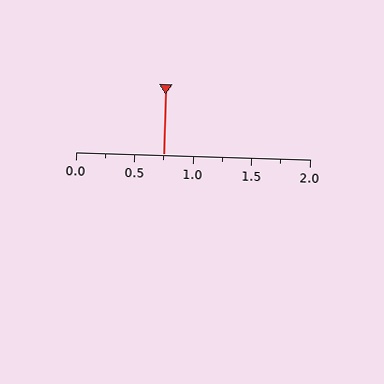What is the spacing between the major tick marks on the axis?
The major ticks are spaced 0.5 apart.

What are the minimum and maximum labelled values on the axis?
The axis runs from 0.0 to 2.0.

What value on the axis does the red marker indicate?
The marker indicates approximately 0.75.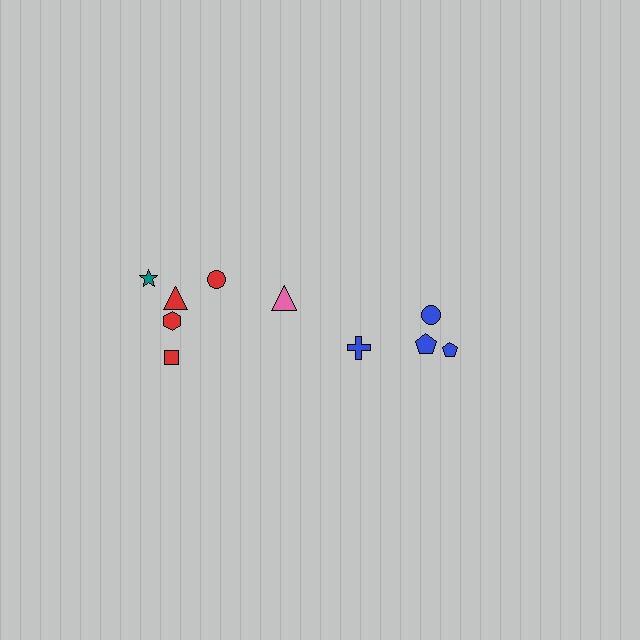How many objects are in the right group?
There are 4 objects.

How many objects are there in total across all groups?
There are 10 objects.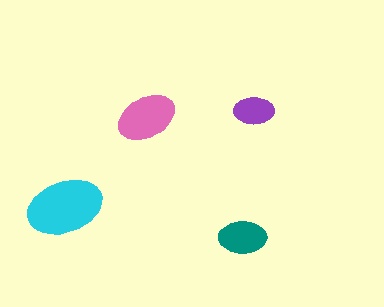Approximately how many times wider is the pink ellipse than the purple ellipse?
About 1.5 times wider.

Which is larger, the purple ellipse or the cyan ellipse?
The cyan one.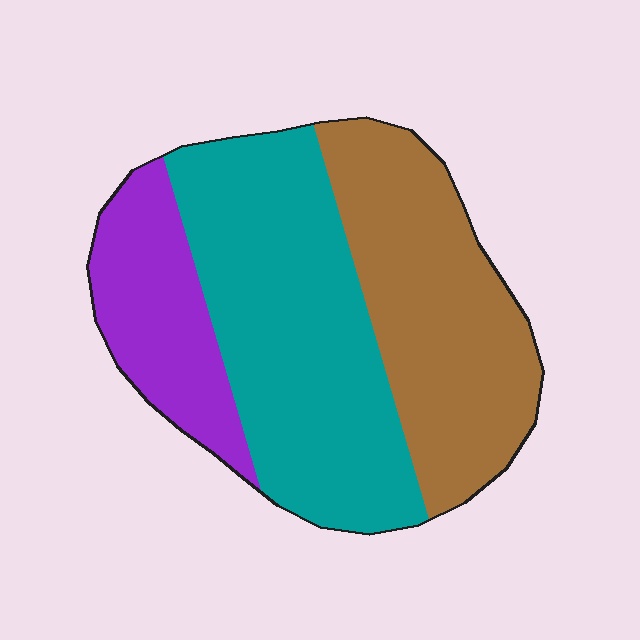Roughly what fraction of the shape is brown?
Brown takes up about three eighths (3/8) of the shape.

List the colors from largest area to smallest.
From largest to smallest: teal, brown, purple.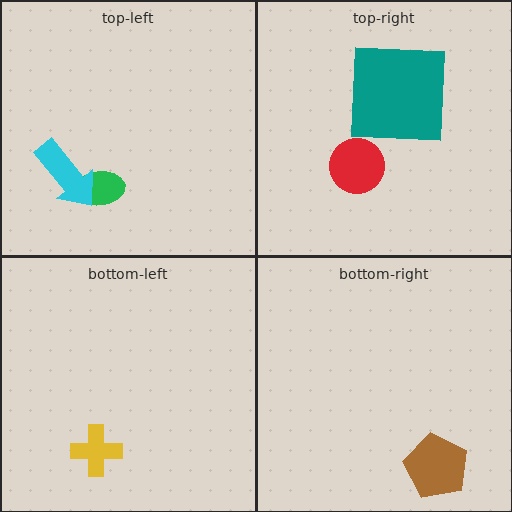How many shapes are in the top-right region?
2.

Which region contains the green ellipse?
The top-left region.